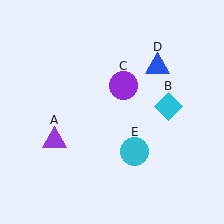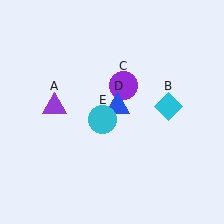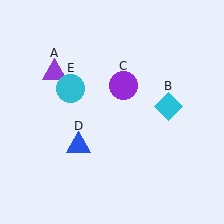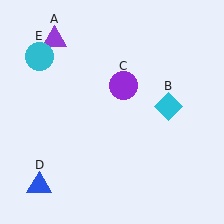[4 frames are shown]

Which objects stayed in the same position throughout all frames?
Cyan diamond (object B) and purple circle (object C) remained stationary.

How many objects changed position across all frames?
3 objects changed position: purple triangle (object A), blue triangle (object D), cyan circle (object E).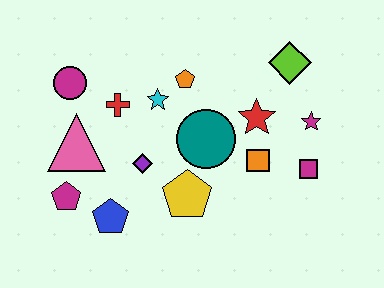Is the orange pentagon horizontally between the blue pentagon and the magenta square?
Yes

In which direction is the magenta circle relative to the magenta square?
The magenta circle is to the left of the magenta square.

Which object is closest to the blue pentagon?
The magenta pentagon is closest to the blue pentagon.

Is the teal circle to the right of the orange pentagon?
Yes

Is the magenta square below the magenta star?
Yes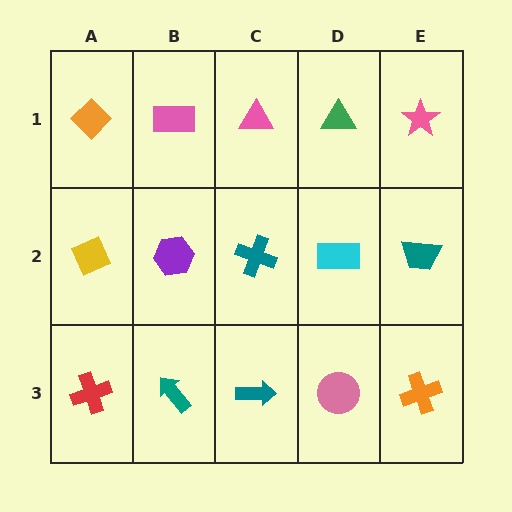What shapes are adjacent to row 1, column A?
A yellow diamond (row 2, column A), a pink rectangle (row 1, column B).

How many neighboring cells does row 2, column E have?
3.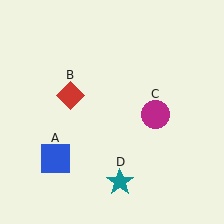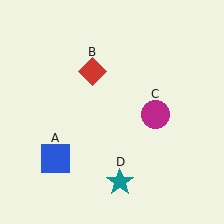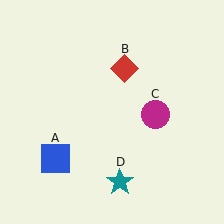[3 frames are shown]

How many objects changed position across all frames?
1 object changed position: red diamond (object B).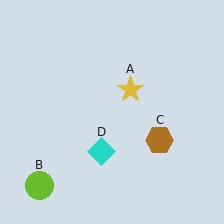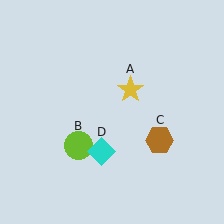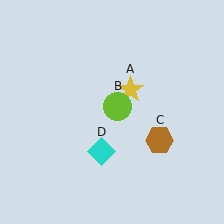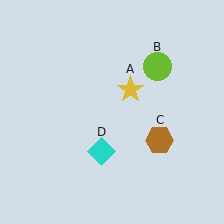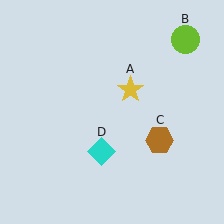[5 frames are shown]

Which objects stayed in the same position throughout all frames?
Yellow star (object A) and brown hexagon (object C) and cyan diamond (object D) remained stationary.